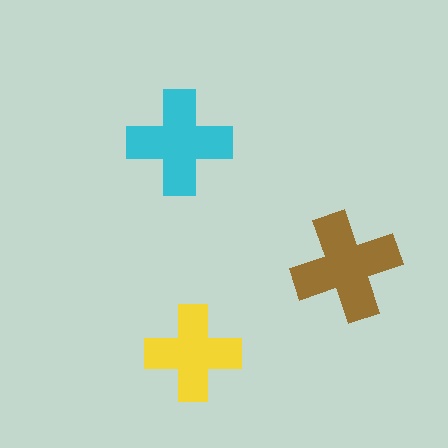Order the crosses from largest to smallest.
the brown one, the cyan one, the yellow one.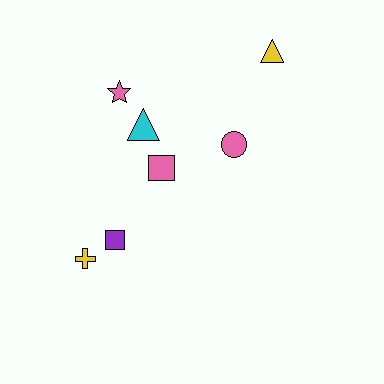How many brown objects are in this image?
There are no brown objects.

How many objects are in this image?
There are 7 objects.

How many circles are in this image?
There is 1 circle.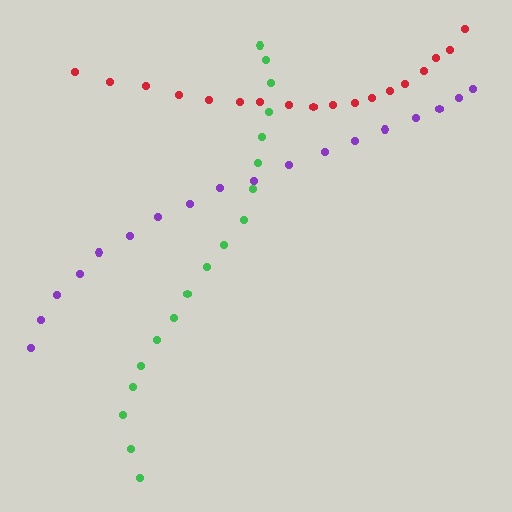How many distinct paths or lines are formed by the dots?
There are 3 distinct paths.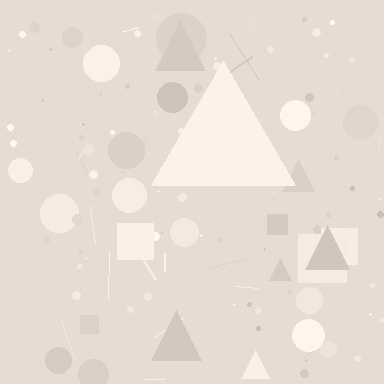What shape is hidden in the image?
A triangle is hidden in the image.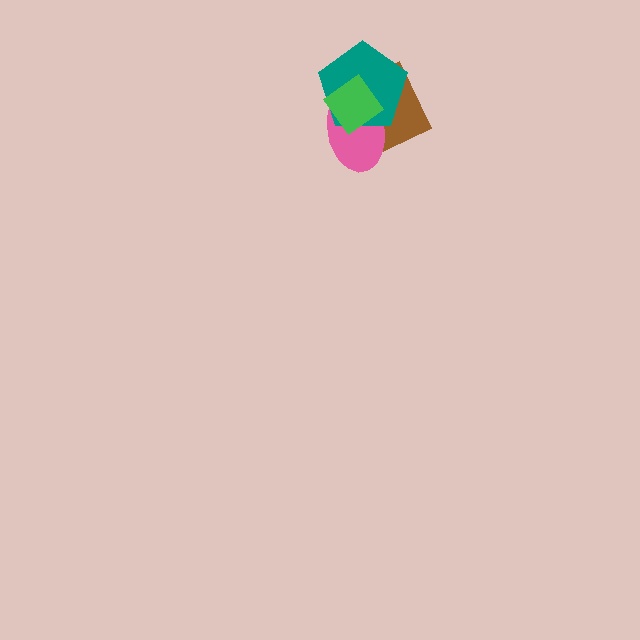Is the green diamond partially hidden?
No, no other shape covers it.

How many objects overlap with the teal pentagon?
3 objects overlap with the teal pentagon.